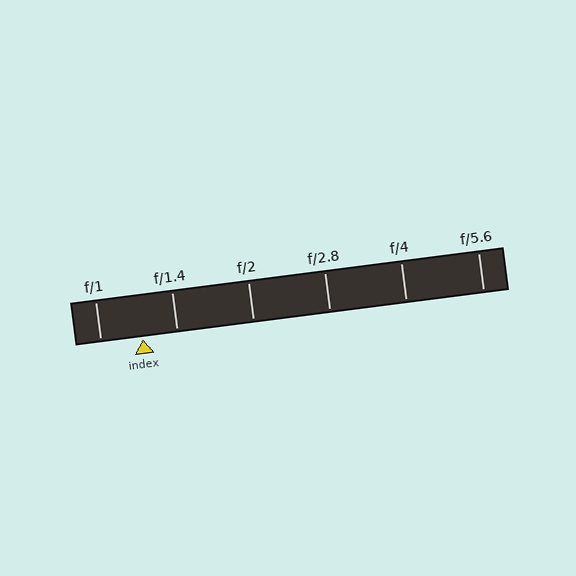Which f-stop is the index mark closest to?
The index mark is closest to f/1.4.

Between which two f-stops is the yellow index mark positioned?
The index mark is between f/1 and f/1.4.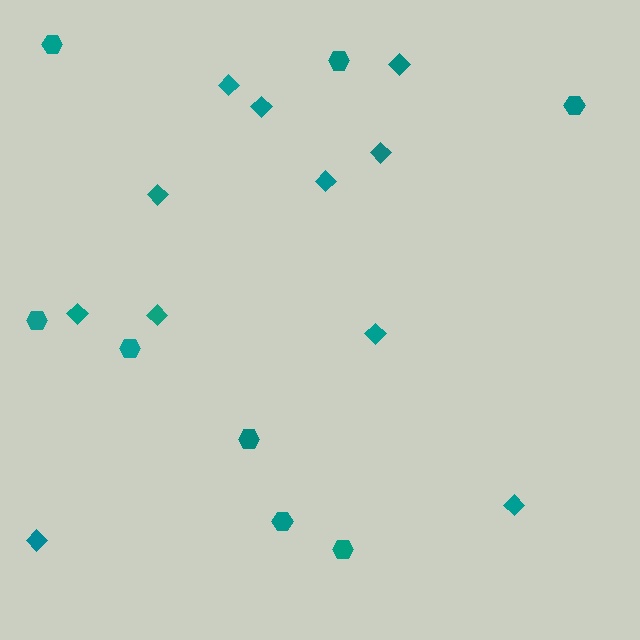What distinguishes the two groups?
There are 2 groups: one group of hexagons (8) and one group of diamonds (11).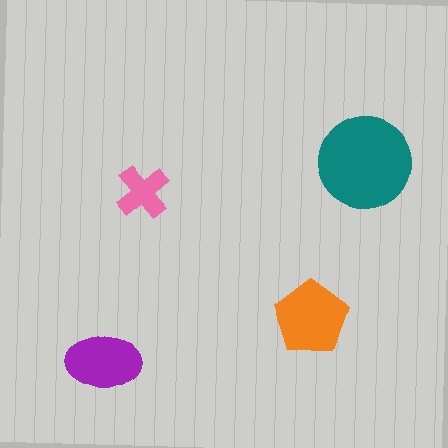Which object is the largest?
The teal circle.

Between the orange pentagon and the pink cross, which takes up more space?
The orange pentagon.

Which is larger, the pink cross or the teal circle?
The teal circle.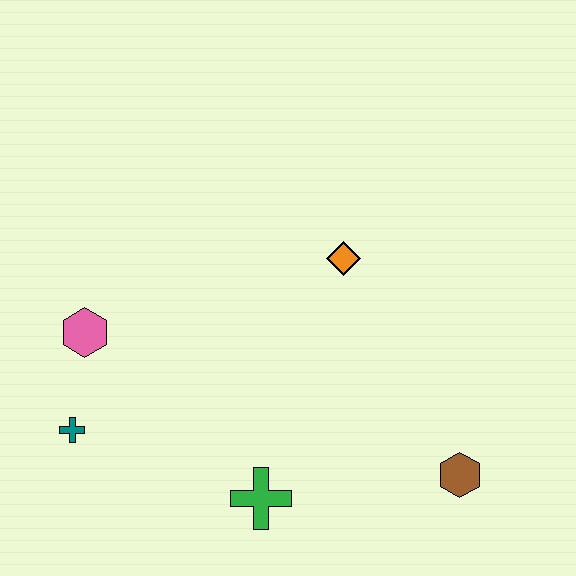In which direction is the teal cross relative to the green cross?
The teal cross is to the left of the green cross.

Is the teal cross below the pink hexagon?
Yes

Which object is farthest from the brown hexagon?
The pink hexagon is farthest from the brown hexagon.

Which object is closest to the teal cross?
The pink hexagon is closest to the teal cross.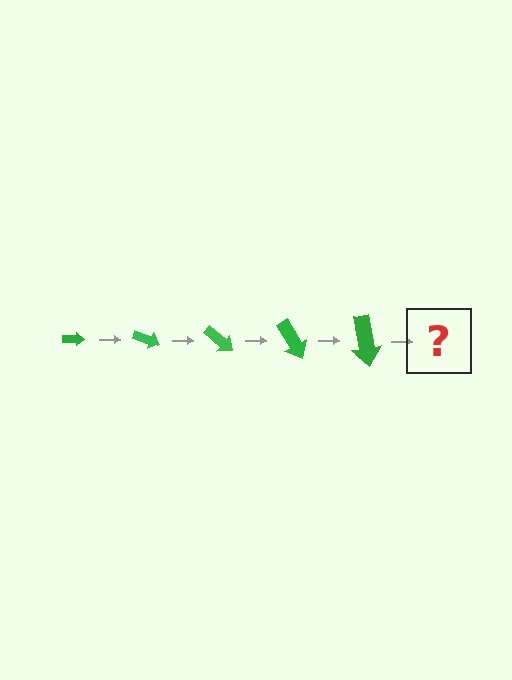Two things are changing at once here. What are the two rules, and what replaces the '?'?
The two rules are that the arrow grows larger each step and it rotates 20 degrees each step. The '?' should be an arrow, larger than the previous one and rotated 100 degrees from the start.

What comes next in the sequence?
The next element should be an arrow, larger than the previous one and rotated 100 degrees from the start.